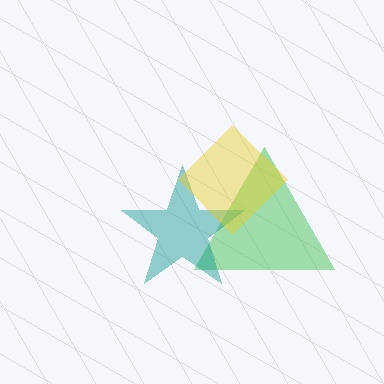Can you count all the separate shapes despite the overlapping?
Yes, there are 3 separate shapes.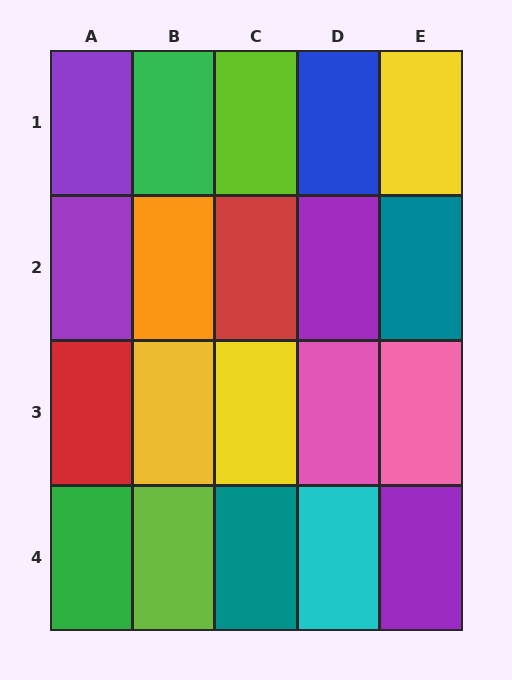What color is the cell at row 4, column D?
Cyan.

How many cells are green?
2 cells are green.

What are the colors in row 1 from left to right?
Purple, green, lime, blue, yellow.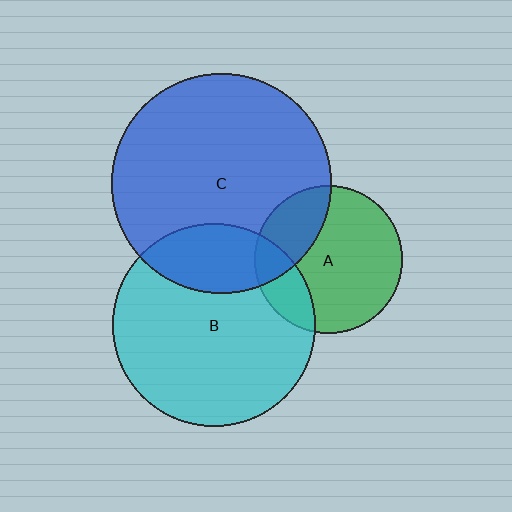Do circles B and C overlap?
Yes.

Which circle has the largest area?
Circle C (blue).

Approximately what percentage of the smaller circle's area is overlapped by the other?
Approximately 25%.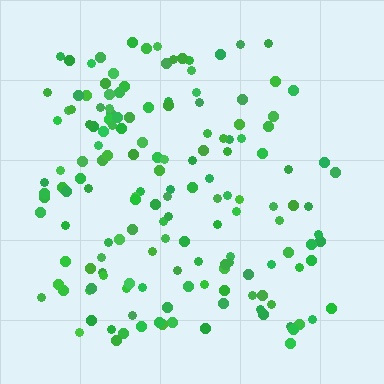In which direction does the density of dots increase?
From right to left, with the left side densest.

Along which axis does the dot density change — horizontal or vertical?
Horizontal.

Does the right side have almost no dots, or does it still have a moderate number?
Still a moderate number, just noticeably fewer than the left.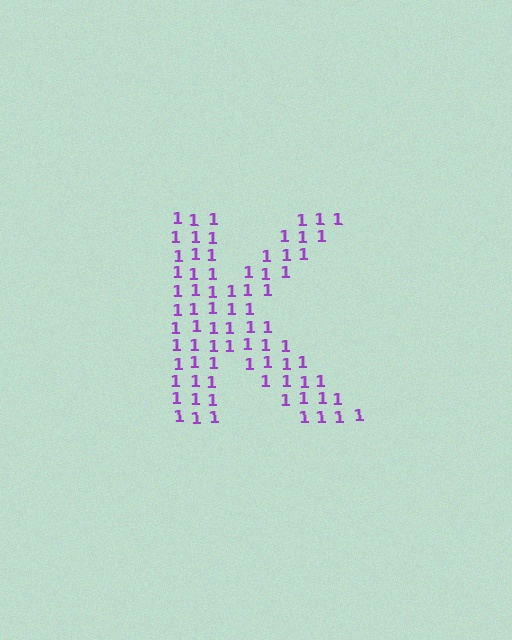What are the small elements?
The small elements are digit 1's.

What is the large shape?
The large shape is the letter K.